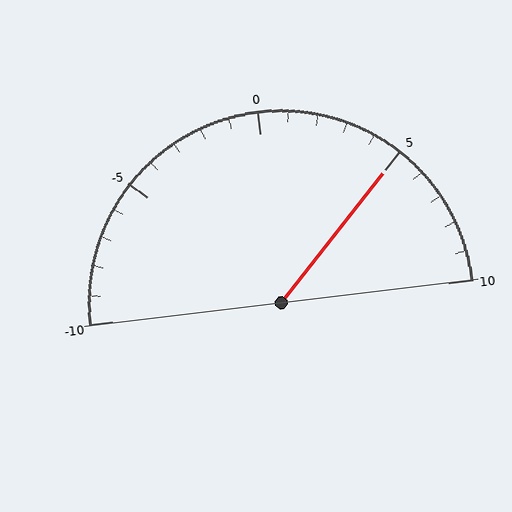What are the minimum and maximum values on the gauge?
The gauge ranges from -10 to 10.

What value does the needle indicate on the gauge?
The needle indicates approximately 5.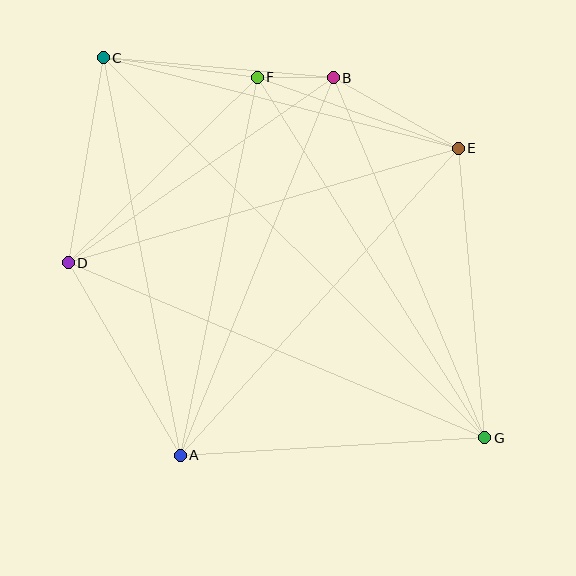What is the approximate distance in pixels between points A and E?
The distance between A and E is approximately 414 pixels.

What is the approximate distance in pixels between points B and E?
The distance between B and E is approximately 144 pixels.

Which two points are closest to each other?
Points B and F are closest to each other.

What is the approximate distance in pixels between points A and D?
The distance between A and D is approximately 222 pixels.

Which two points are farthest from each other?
Points C and G are farthest from each other.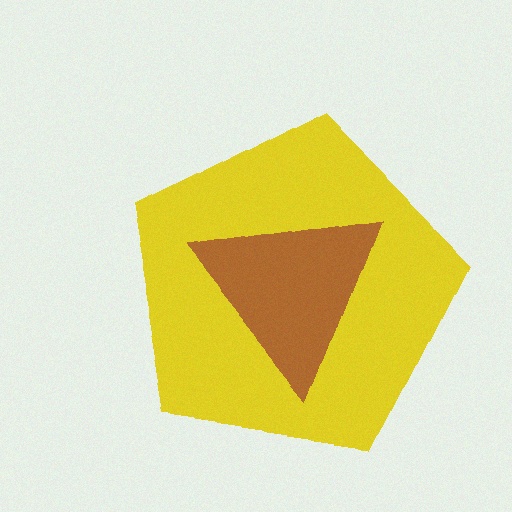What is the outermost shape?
The yellow pentagon.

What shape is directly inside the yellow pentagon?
The brown triangle.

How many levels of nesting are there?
2.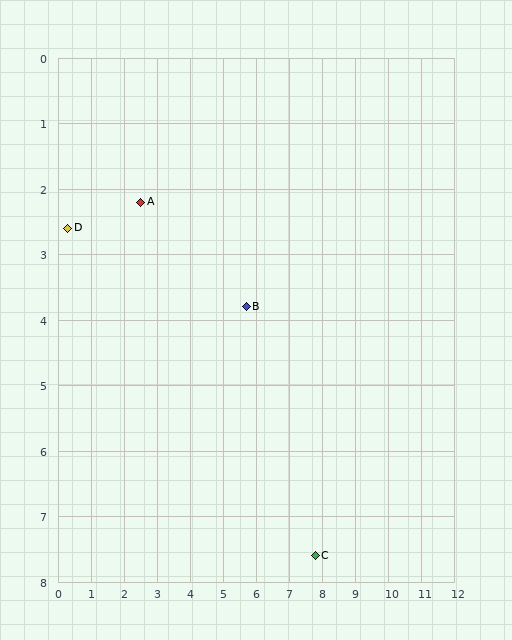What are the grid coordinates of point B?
Point B is at approximately (5.7, 3.8).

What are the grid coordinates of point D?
Point D is at approximately (0.3, 2.6).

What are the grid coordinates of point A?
Point A is at approximately (2.5, 2.2).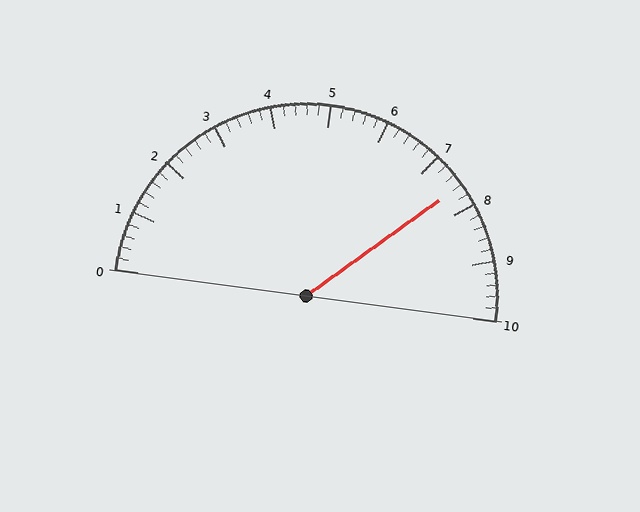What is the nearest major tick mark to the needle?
The nearest major tick mark is 8.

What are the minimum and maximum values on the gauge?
The gauge ranges from 0 to 10.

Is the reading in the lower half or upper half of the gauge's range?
The reading is in the upper half of the range (0 to 10).